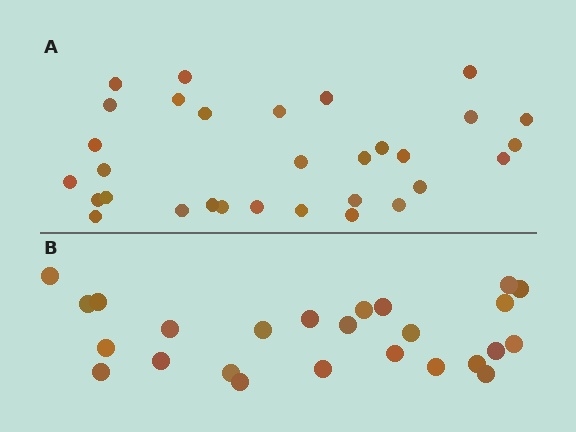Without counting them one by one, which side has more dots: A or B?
Region A (the top region) has more dots.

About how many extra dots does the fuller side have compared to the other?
Region A has about 6 more dots than region B.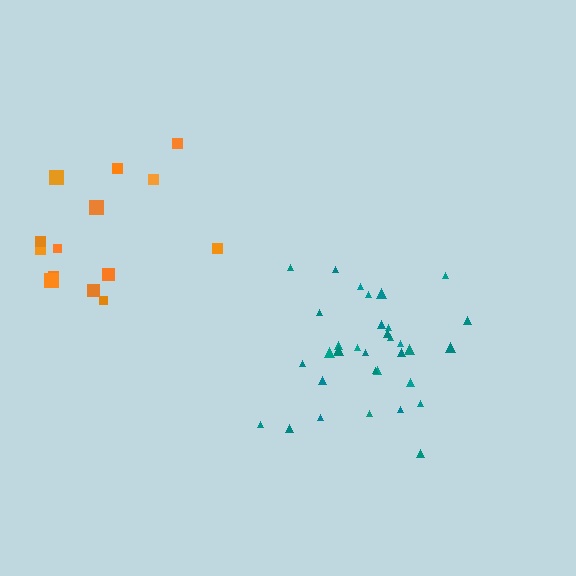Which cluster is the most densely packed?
Teal.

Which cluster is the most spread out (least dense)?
Orange.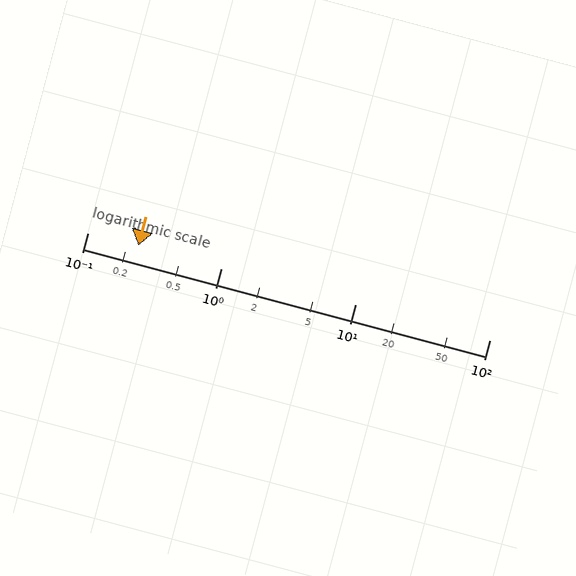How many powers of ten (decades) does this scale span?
The scale spans 3 decades, from 0.1 to 100.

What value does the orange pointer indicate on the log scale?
The pointer indicates approximately 0.24.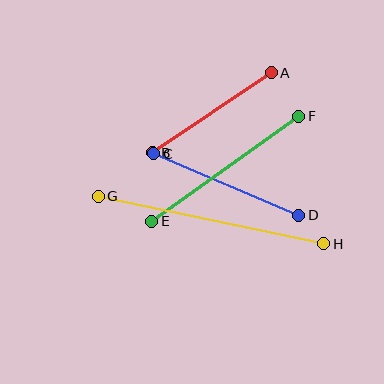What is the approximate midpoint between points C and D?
The midpoint is at approximately (226, 184) pixels.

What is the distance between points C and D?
The distance is approximately 158 pixels.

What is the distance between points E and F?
The distance is approximately 181 pixels.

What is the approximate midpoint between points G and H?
The midpoint is at approximately (211, 220) pixels.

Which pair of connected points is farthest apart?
Points G and H are farthest apart.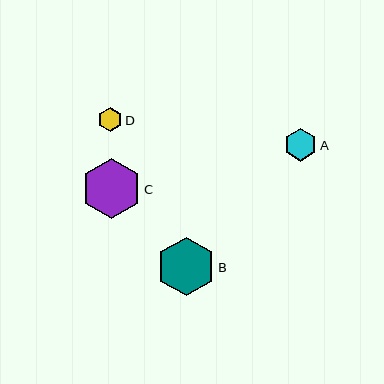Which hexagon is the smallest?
Hexagon D is the smallest with a size of approximately 24 pixels.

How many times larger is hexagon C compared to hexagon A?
Hexagon C is approximately 1.8 times the size of hexagon A.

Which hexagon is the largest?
Hexagon C is the largest with a size of approximately 60 pixels.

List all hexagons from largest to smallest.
From largest to smallest: C, B, A, D.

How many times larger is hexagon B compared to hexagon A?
Hexagon B is approximately 1.8 times the size of hexagon A.